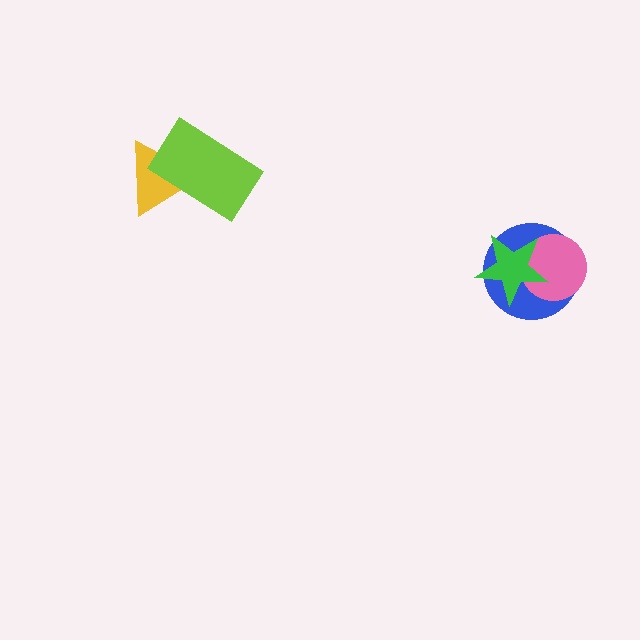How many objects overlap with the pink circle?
2 objects overlap with the pink circle.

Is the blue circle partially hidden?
Yes, it is partially covered by another shape.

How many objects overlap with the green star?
2 objects overlap with the green star.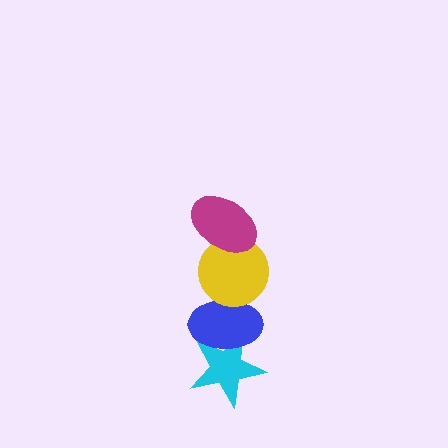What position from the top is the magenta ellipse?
The magenta ellipse is 1st from the top.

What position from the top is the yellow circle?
The yellow circle is 2nd from the top.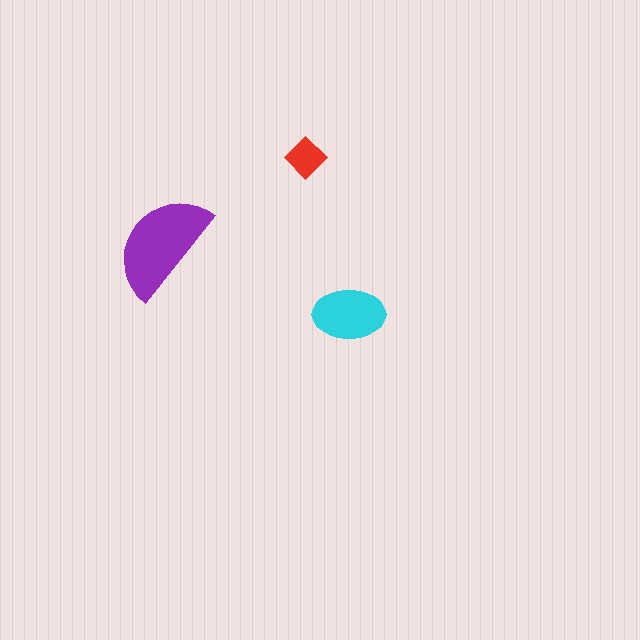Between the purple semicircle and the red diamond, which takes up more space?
The purple semicircle.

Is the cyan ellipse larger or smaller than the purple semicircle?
Smaller.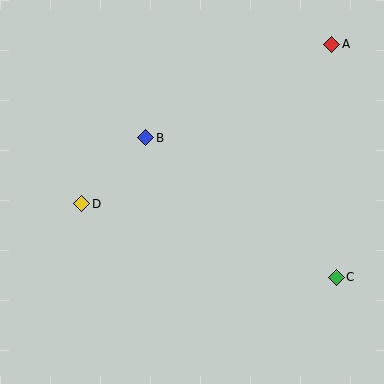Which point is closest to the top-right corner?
Point A is closest to the top-right corner.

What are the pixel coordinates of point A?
Point A is at (332, 44).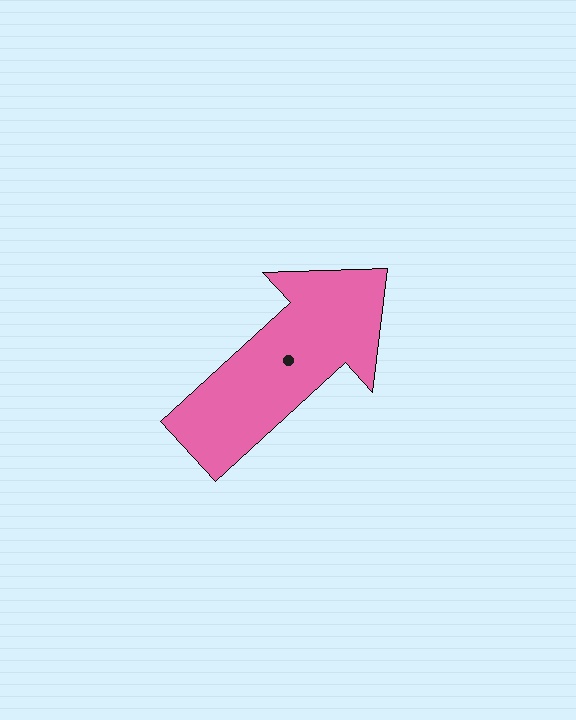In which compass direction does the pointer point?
Northeast.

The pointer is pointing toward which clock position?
Roughly 2 o'clock.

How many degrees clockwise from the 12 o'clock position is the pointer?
Approximately 47 degrees.